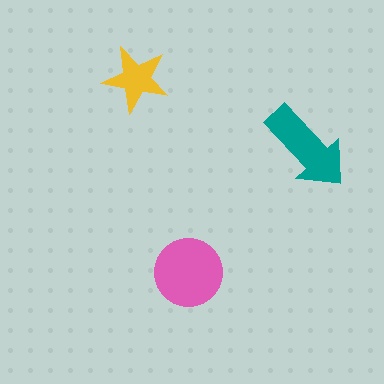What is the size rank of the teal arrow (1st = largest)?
2nd.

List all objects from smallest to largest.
The yellow star, the teal arrow, the pink circle.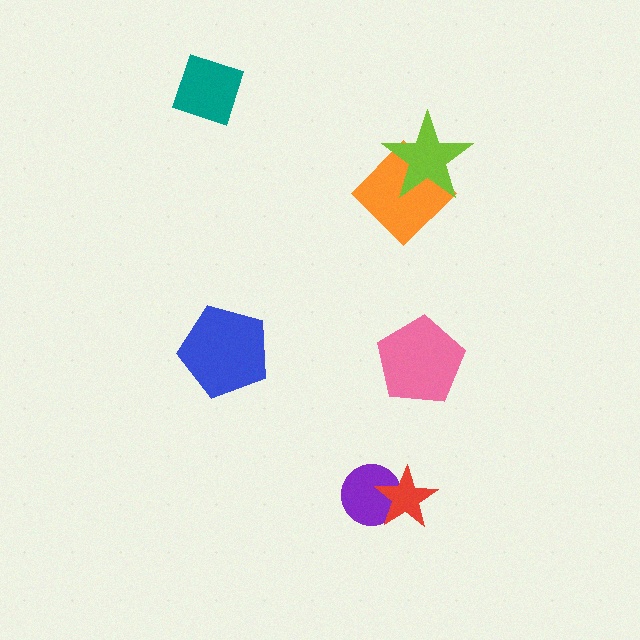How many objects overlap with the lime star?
1 object overlaps with the lime star.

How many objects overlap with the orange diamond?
1 object overlaps with the orange diamond.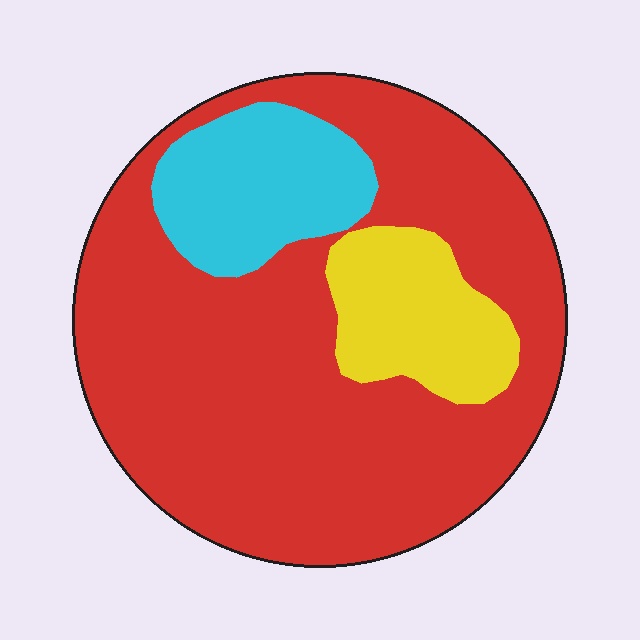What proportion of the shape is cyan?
Cyan takes up about one eighth (1/8) of the shape.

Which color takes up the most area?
Red, at roughly 75%.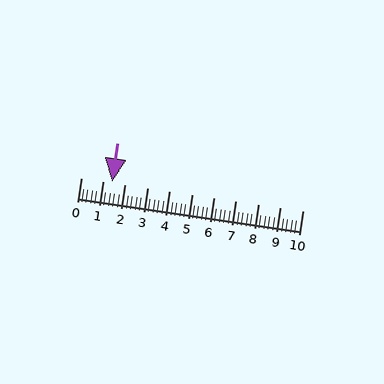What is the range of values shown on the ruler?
The ruler shows values from 0 to 10.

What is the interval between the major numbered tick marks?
The major tick marks are spaced 1 units apart.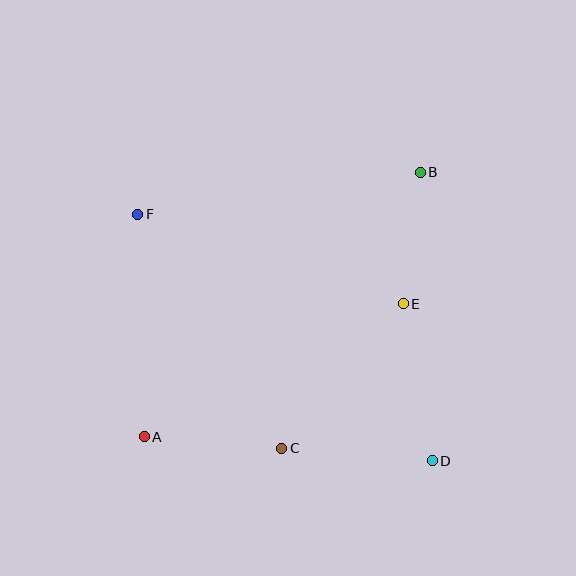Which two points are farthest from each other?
Points D and F are farthest from each other.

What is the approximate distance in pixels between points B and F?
The distance between B and F is approximately 285 pixels.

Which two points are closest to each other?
Points B and E are closest to each other.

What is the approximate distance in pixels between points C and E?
The distance between C and E is approximately 189 pixels.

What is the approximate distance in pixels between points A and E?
The distance between A and E is approximately 292 pixels.